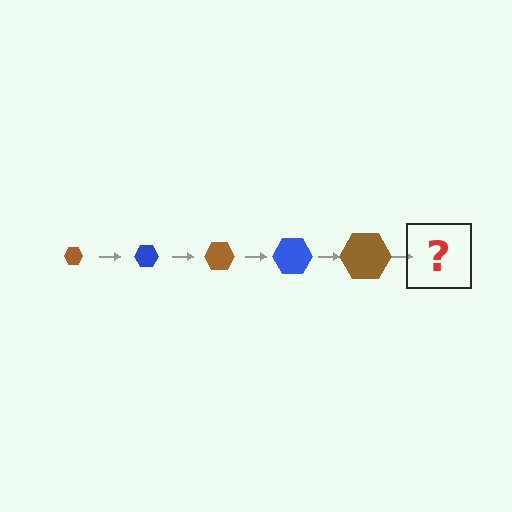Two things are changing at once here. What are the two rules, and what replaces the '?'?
The two rules are that the hexagon grows larger each step and the color cycles through brown and blue. The '?' should be a blue hexagon, larger than the previous one.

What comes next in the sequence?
The next element should be a blue hexagon, larger than the previous one.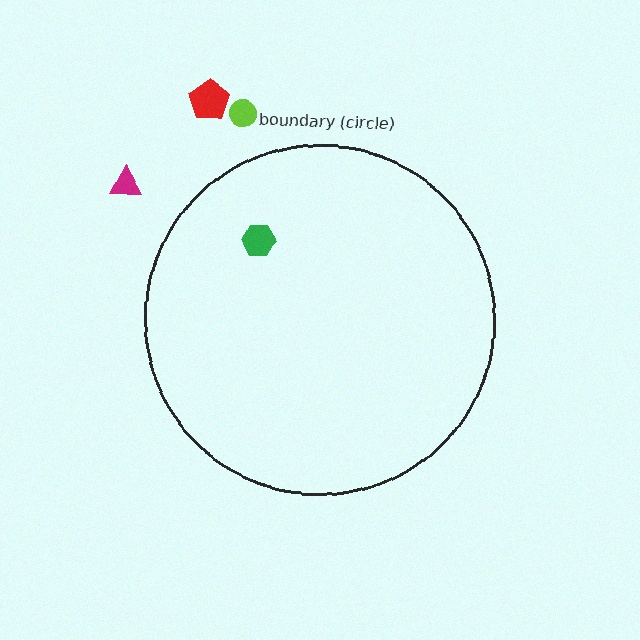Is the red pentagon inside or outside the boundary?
Outside.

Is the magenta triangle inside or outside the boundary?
Outside.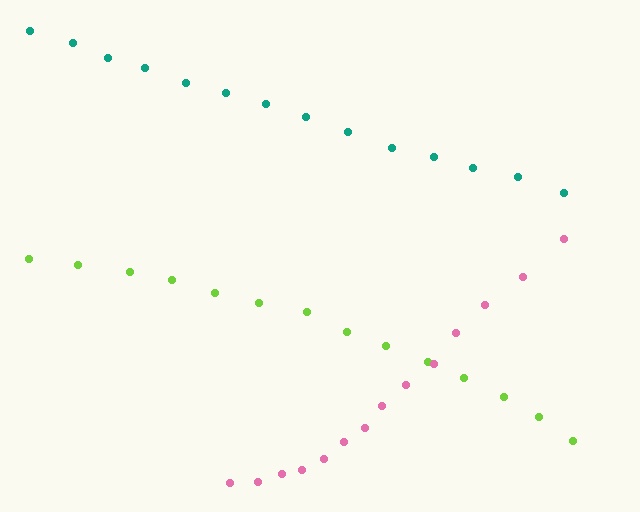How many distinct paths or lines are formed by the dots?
There are 3 distinct paths.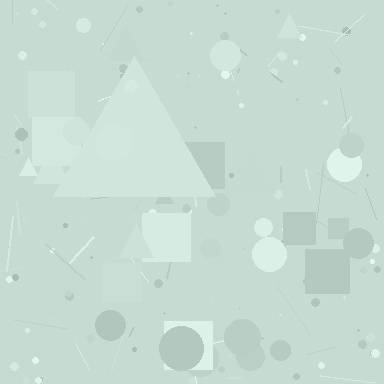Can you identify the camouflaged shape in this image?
The camouflaged shape is a triangle.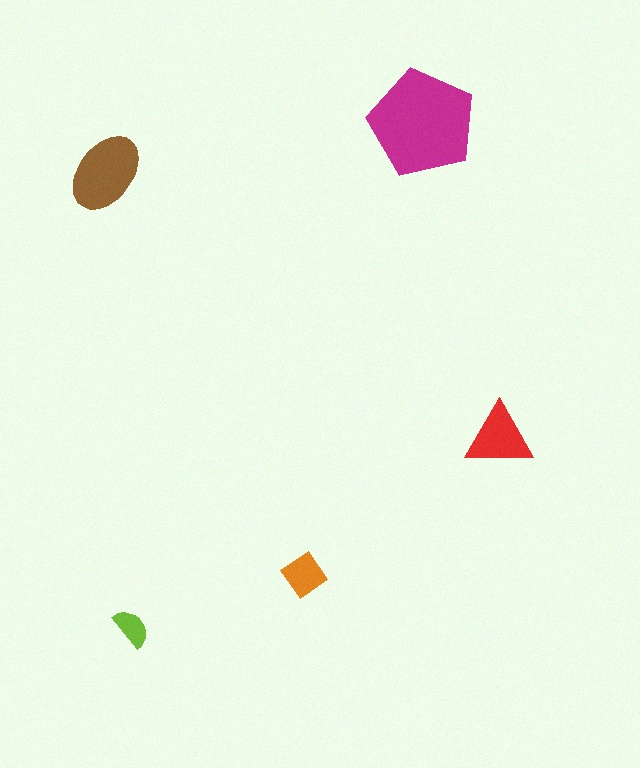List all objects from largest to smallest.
The magenta pentagon, the brown ellipse, the red triangle, the orange diamond, the lime semicircle.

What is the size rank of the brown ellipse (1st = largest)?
2nd.